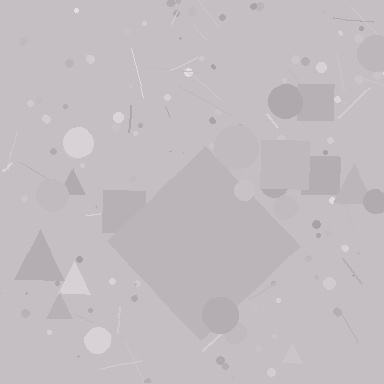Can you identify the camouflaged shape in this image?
The camouflaged shape is a diamond.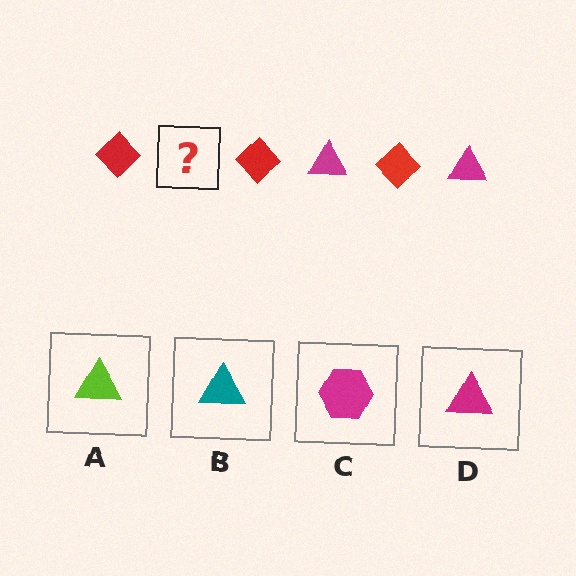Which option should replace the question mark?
Option D.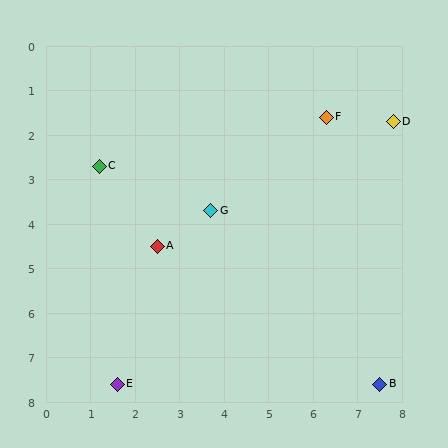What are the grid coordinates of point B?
Point B is at approximately (7.5, 7.6).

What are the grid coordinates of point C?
Point C is at approximately (1.2, 2.7).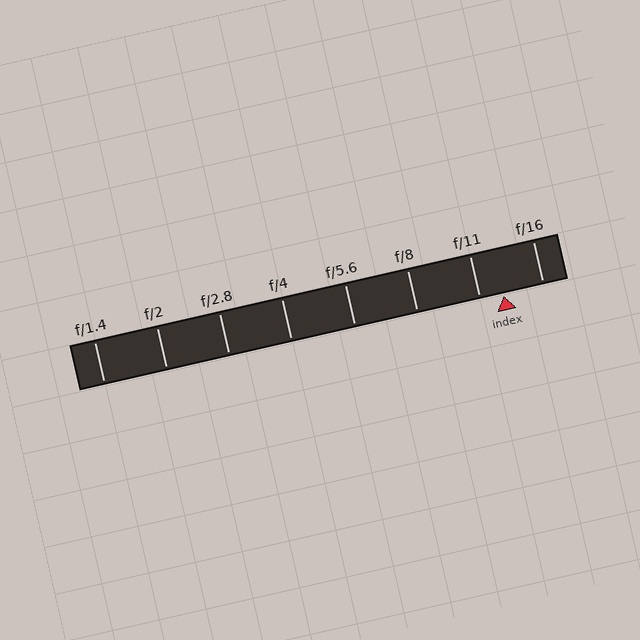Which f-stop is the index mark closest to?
The index mark is closest to f/11.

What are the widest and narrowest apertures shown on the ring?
The widest aperture shown is f/1.4 and the narrowest is f/16.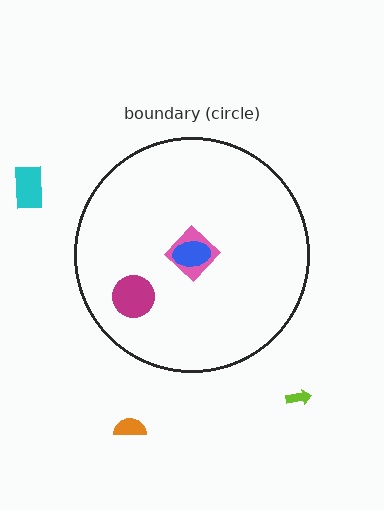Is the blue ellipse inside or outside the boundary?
Inside.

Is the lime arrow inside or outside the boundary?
Outside.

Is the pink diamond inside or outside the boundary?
Inside.